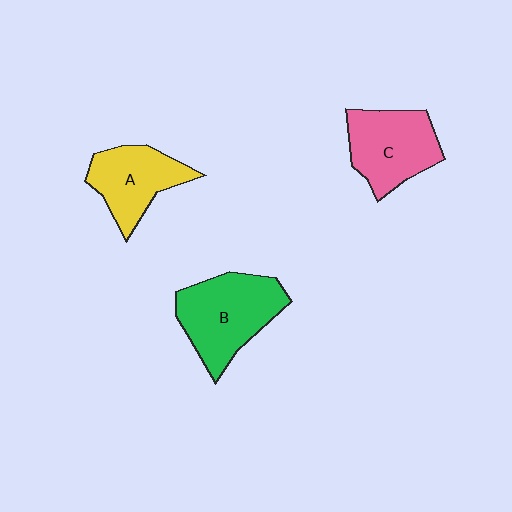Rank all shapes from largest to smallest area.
From largest to smallest: B (green), C (pink), A (yellow).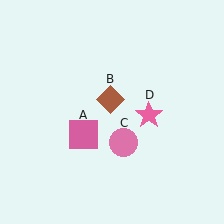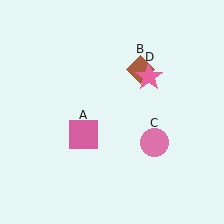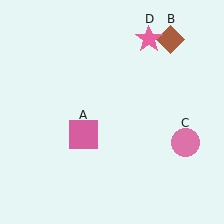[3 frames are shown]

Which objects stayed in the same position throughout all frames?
Pink square (object A) remained stationary.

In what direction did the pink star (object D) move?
The pink star (object D) moved up.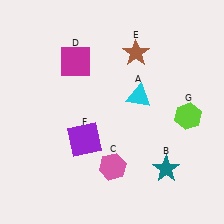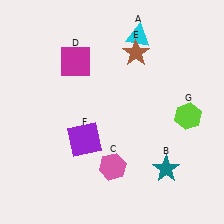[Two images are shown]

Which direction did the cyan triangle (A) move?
The cyan triangle (A) moved up.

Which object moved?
The cyan triangle (A) moved up.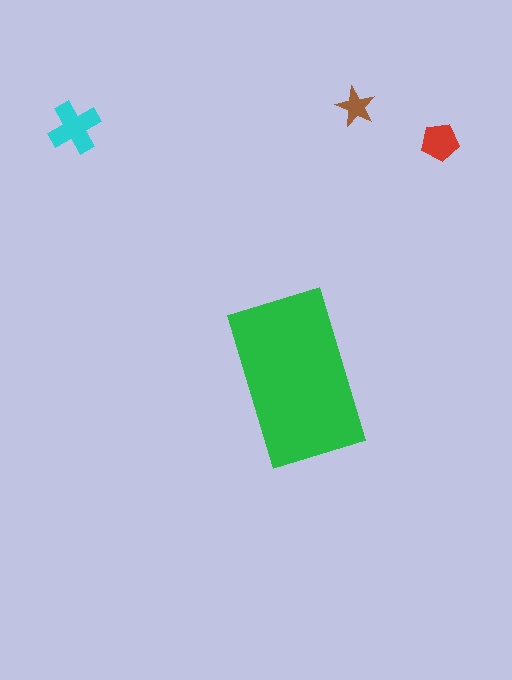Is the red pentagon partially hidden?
No, the red pentagon is fully visible.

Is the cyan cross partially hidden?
No, the cyan cross is fully visible.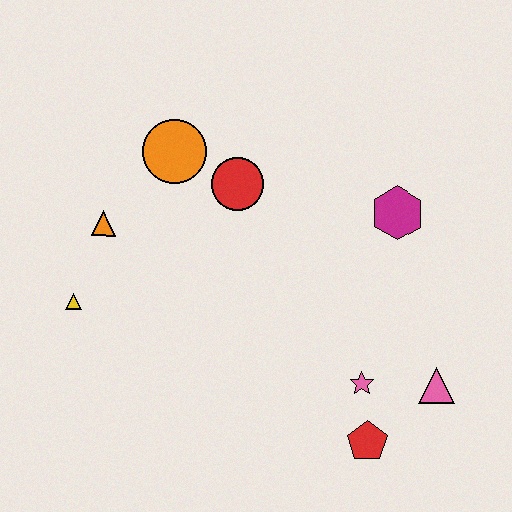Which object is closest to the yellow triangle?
The orange triangle is closest to the yellow triangle.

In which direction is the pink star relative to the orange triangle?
The pink star is to the right of the orange triangle.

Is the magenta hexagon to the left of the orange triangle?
No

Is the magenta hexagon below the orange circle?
Yes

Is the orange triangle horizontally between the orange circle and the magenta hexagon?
No